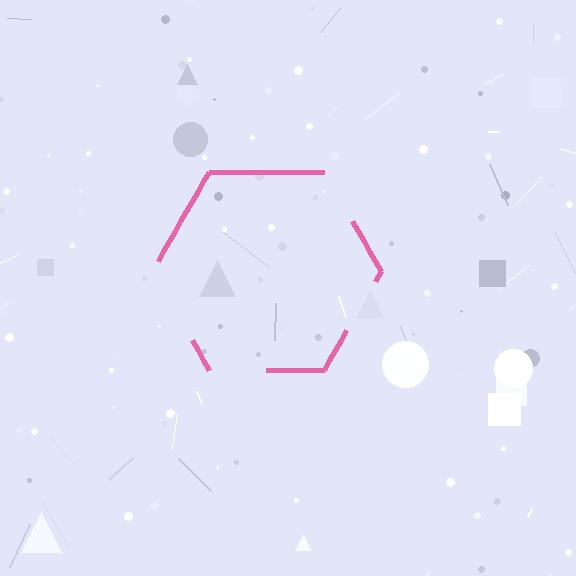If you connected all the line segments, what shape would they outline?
They would outline a hexagon.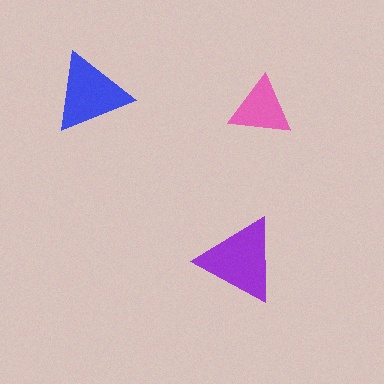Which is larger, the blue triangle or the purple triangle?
The purple one.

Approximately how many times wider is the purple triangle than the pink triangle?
About 1.5 times wider.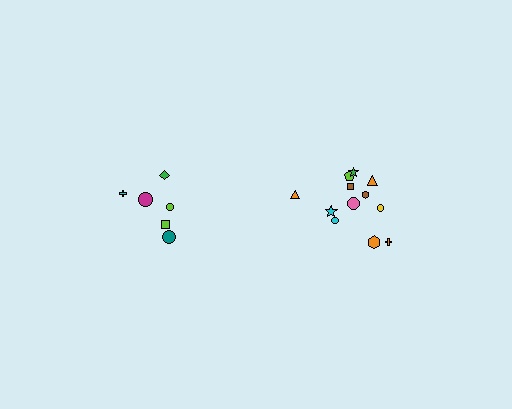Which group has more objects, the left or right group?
The right group.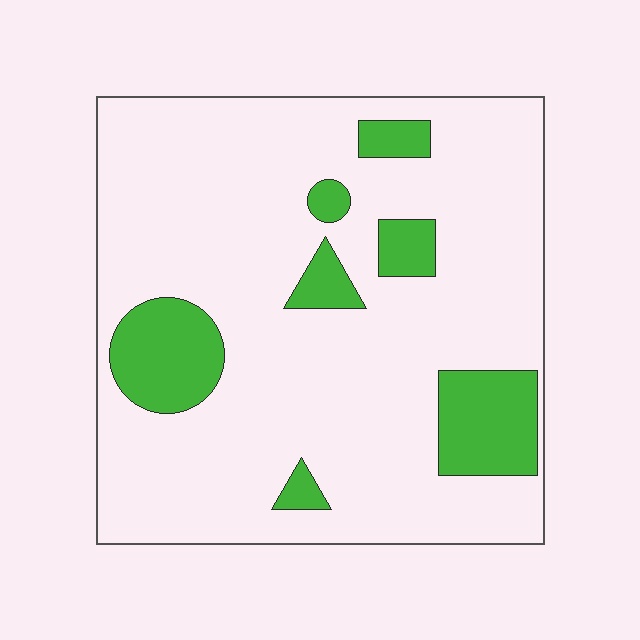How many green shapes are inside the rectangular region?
7.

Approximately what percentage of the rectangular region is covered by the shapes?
Approximately 15%.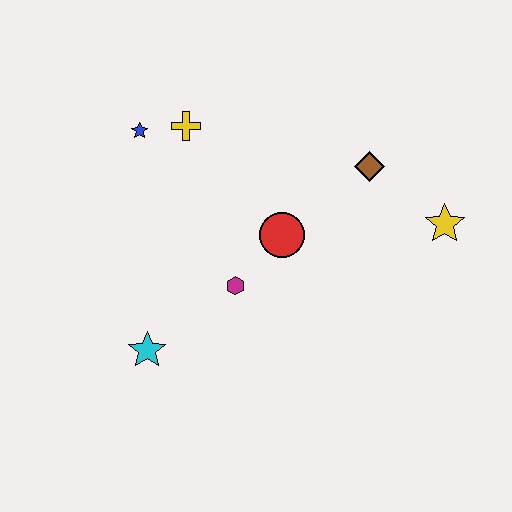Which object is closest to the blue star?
The yellow cross is closest to the blue star.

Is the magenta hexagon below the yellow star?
Yes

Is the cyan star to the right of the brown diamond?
No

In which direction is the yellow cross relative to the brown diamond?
The yellow cross is to the left of the brown diamond.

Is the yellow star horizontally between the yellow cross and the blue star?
No